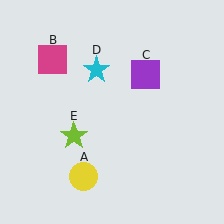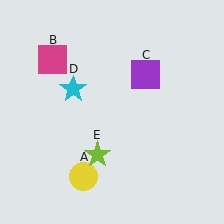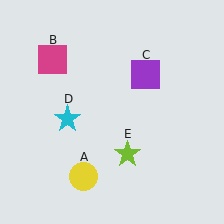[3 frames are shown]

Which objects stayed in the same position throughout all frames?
Yellow circle (object A) and magenta square (object B) and purple square (object C) remained stationary.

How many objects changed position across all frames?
2 objects changed position: cyan star (object D), lime star (object E).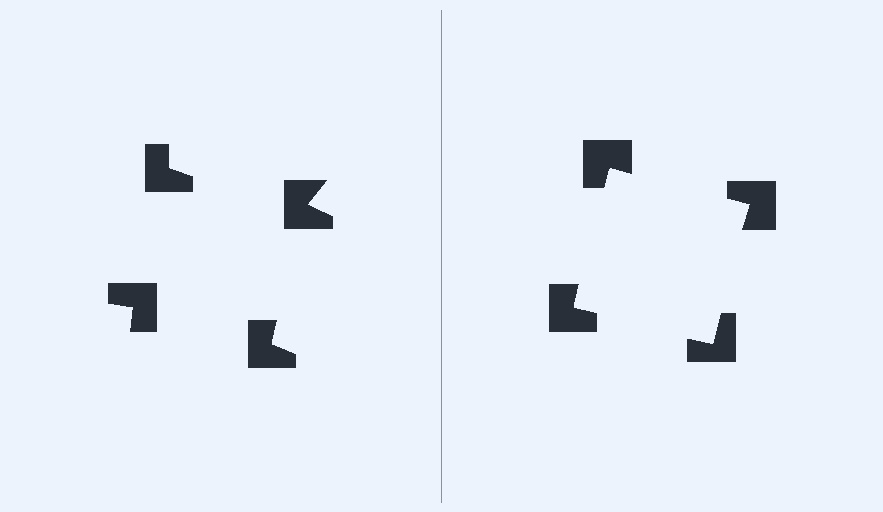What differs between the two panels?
The notched squares are positioned identically on both sides; only the wedge orientations differ. On the right they align to a square; on the left they are misaligned.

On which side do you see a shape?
An illusory square appears on the right side. On the left side the wedge cuts are rotated, so no coherent shape forms.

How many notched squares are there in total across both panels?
8 — 4 on each side.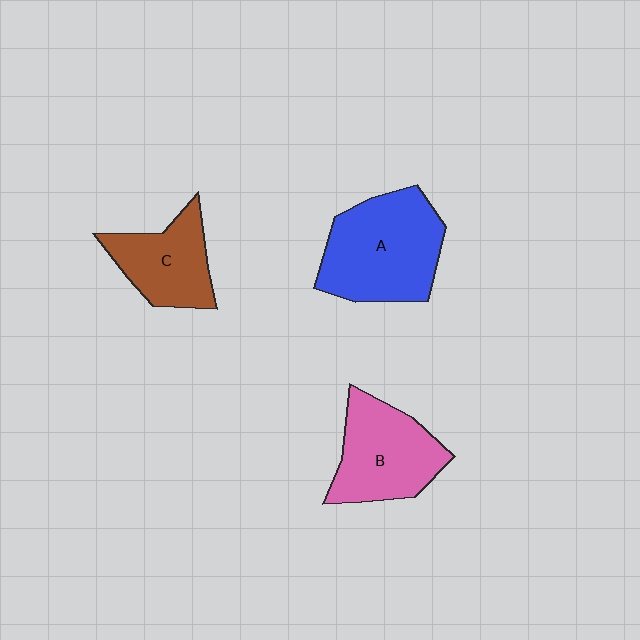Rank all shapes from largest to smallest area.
From largest to smallest: A (blue), B (pink), C (brown).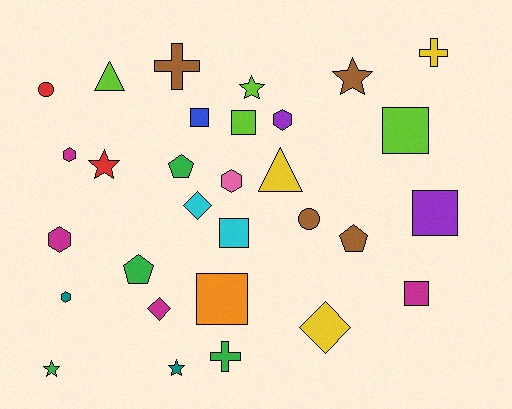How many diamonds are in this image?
There are 3 diamonds.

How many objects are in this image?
There are 30 objects.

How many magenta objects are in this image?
There are 4 magenta objects.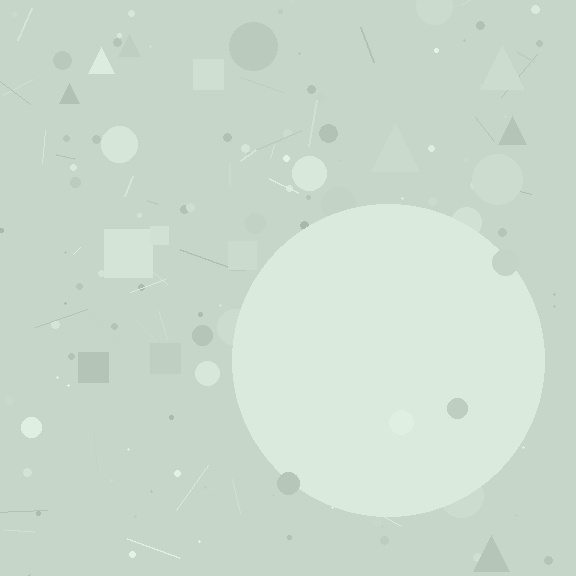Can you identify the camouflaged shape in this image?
The camouflaged shape is a circle.